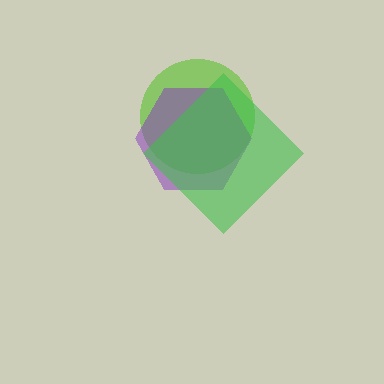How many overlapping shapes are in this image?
There are 3 overlapping shapes in the image.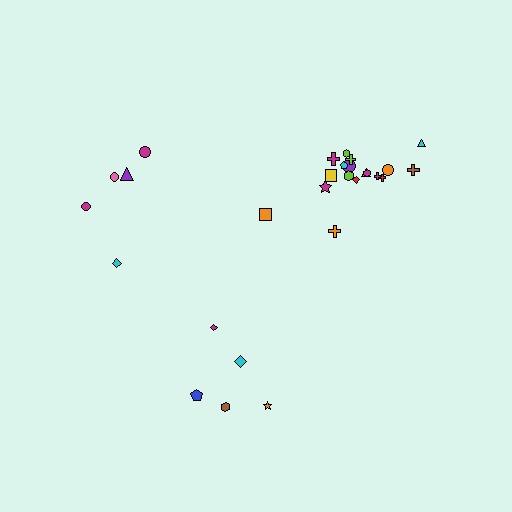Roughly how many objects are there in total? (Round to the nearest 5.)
Roughly 30 objects in total.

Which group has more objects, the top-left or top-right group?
The top-right group.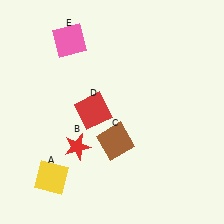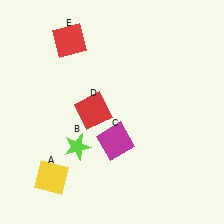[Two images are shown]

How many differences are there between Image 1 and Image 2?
There are 3 differences between the two images.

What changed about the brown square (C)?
In Image 1, C is brown. In Image 2, it changed to magenta.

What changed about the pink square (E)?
In Image 1, E is pink. In Image 2, it changed to red.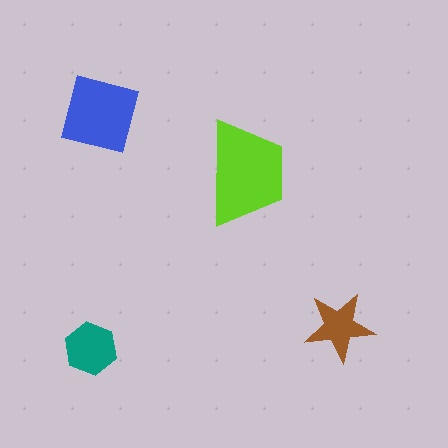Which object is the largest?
The lime trapezoid.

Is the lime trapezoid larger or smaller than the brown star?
Larger.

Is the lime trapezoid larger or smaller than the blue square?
Larger.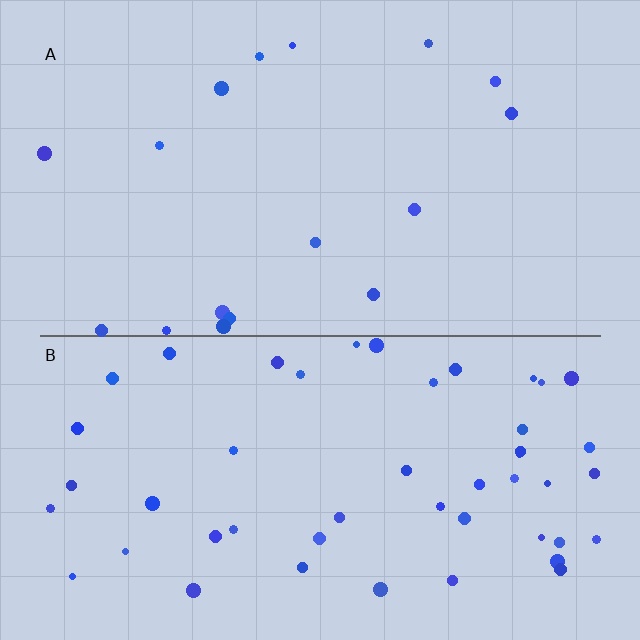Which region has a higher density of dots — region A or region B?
B (the bottom).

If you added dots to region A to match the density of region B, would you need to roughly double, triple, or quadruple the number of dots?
Approximately triple.